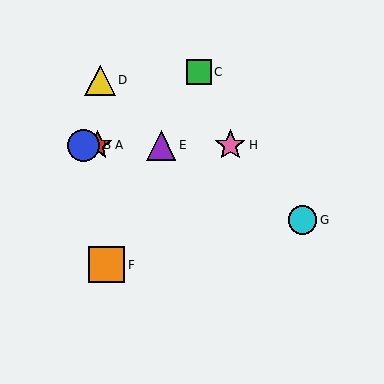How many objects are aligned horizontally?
4 objects (A, B, E, H) are aligned horizontally.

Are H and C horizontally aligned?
No, H is at y≈145 and C is at y≈72.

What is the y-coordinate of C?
Object C is at y≈72.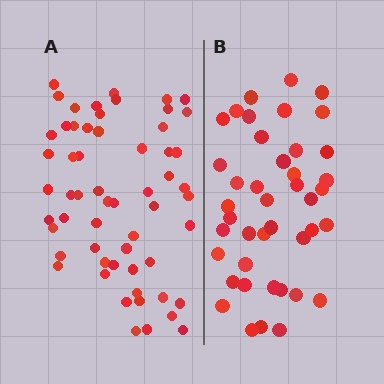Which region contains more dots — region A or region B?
Region A (the left region) has more dots.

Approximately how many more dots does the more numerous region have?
Region A has approximately 15 more dots than region B.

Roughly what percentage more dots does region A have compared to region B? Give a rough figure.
About 40% more.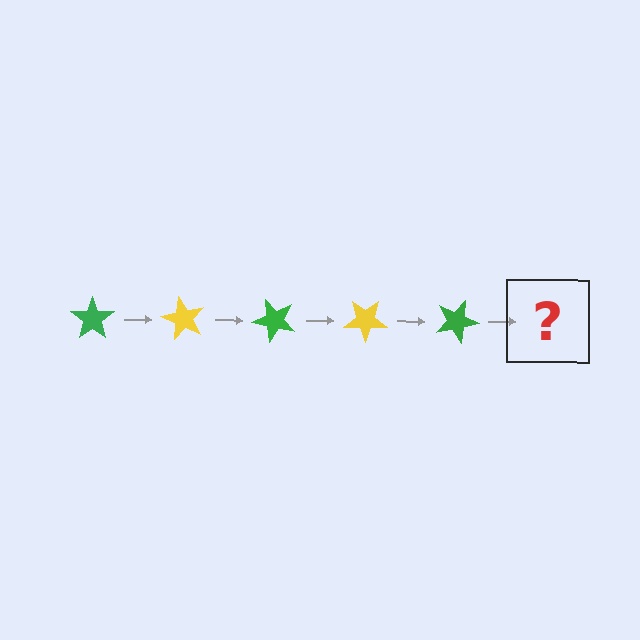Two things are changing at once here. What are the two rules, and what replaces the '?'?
The two rules are that it rotates 60 degrees each step and the color cycles through green and yellow. The '?' should be a yellow star, rotated 300 degrees from the start.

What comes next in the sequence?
The next element should be a yellow star, rotated 300 degrees from the start.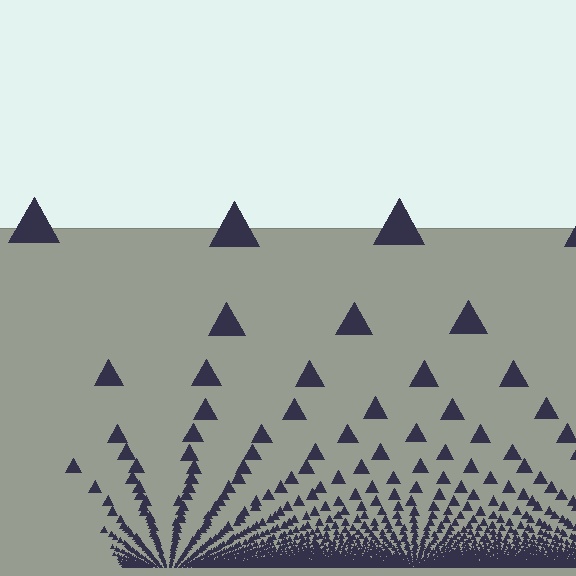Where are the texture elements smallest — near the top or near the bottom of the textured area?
Near the bottom.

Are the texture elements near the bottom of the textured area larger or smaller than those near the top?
Smaller. The gradient is inverted — elements near the bottom are smaller and denser.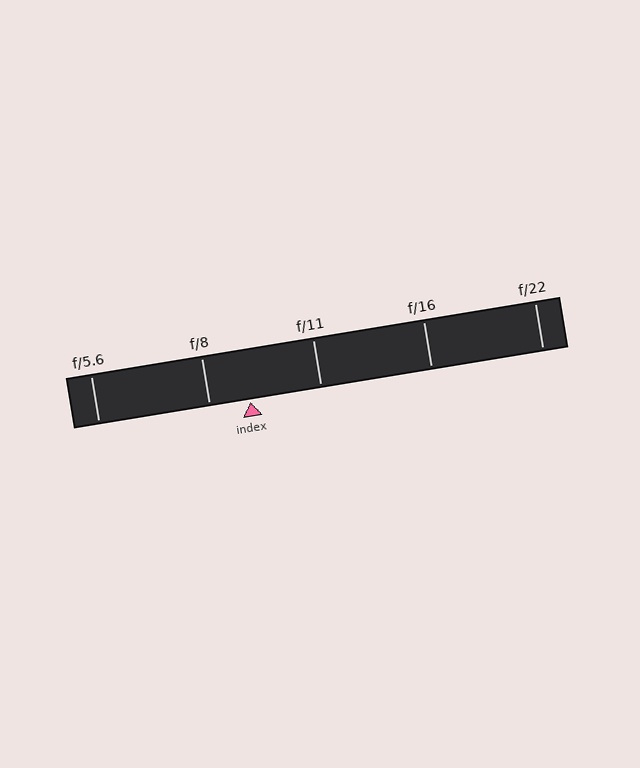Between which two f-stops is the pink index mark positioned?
The index mark is between f/8 and f/11.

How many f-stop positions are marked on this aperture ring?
There are 5 f-stop positions marked.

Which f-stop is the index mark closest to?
The index mark is closest to f/8.